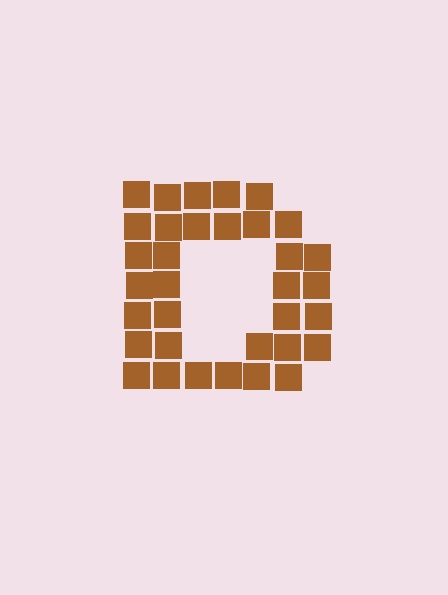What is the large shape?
The large shape is the letter D.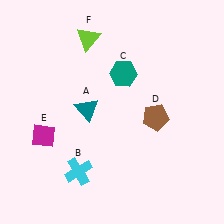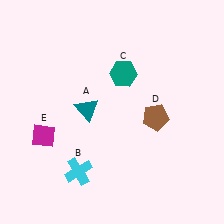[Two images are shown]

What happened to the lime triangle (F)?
The lime triangle (F) was removed in Image 2. It was in the top-left area of Image 1.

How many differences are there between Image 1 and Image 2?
There is 1 difference between the two images.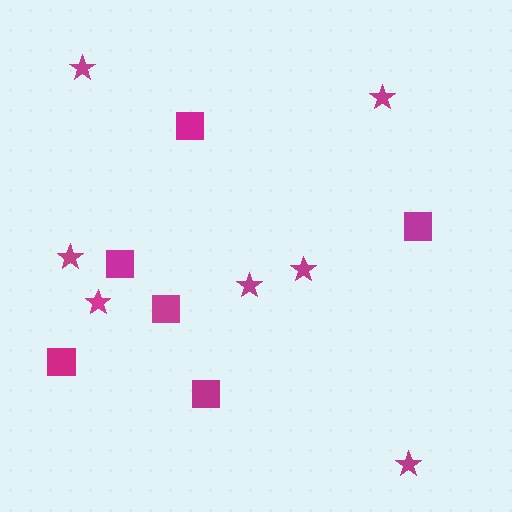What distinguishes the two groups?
There are 2 groups: one group of squares (6) and one group of stars (7).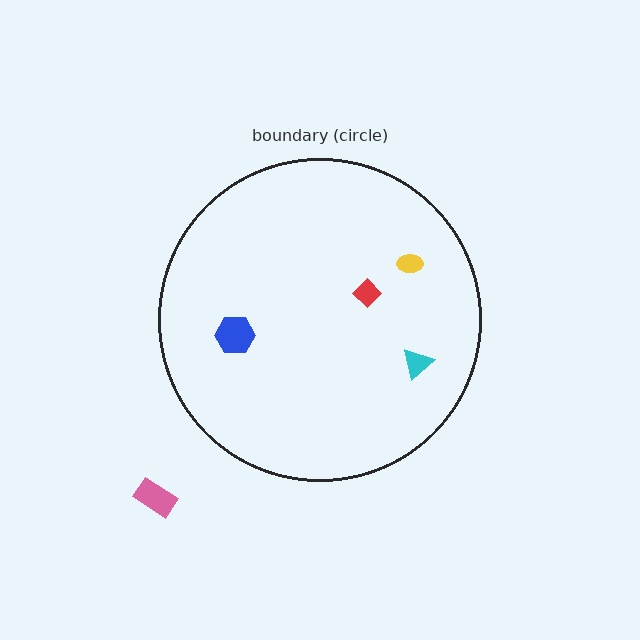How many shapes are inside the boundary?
4 inside, 1 outside.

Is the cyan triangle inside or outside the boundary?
Inside.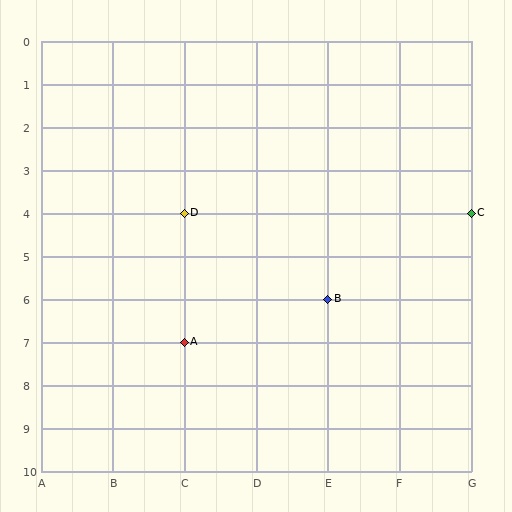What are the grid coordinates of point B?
Point B is at grid coordinates (E, 6).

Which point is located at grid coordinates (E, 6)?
Point B is at (E, 6).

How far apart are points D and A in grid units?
Points D and A are 3 rows apart.